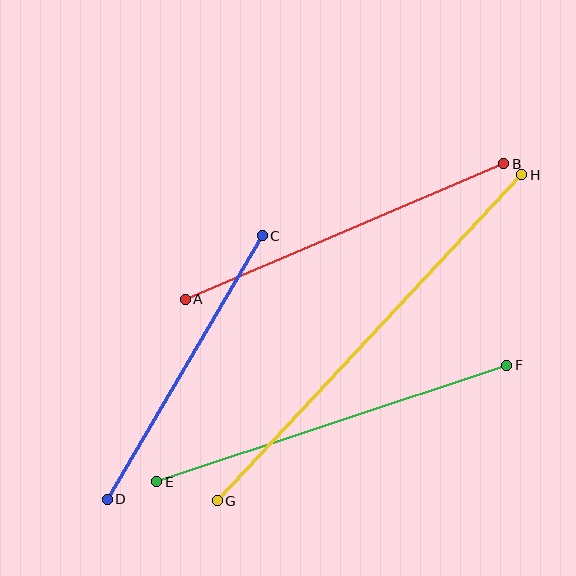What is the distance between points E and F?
The distance is approximately 369 pixels.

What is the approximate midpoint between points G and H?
The midpoint is at approximately (370, 338) pixels.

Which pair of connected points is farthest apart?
Points G and H are farthest apart.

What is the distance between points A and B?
The distance is approximately 346 pixels.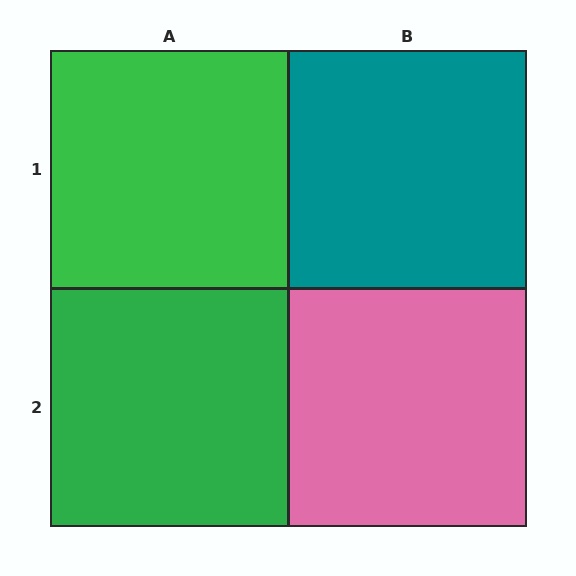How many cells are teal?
1 cell is teal.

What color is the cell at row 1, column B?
Teal.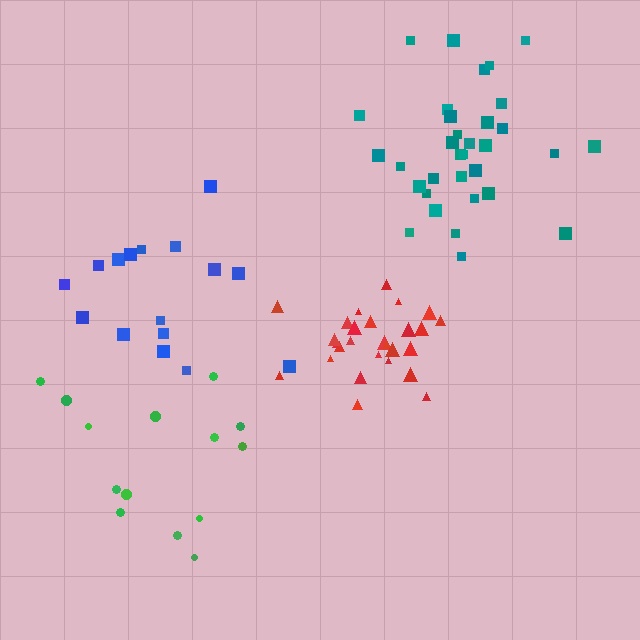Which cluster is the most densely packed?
Red.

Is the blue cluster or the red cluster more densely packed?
Red.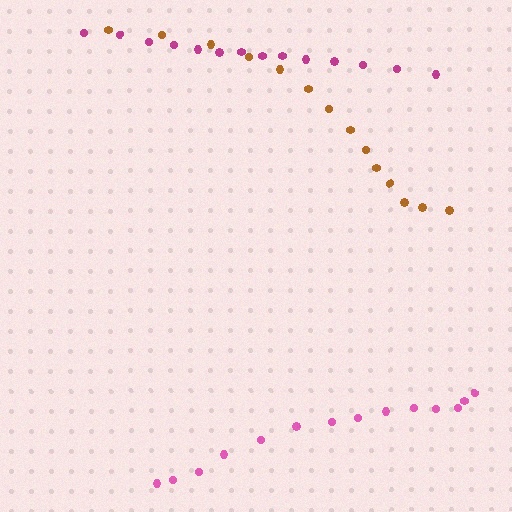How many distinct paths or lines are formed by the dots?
There are 3 distinct paths.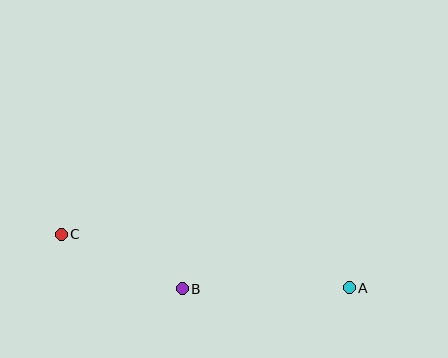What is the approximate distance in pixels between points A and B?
The distance between A and B is approximately 167 pixels.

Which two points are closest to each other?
Points B and C are closest to each other.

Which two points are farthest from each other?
Points A and C are farthest from each other.